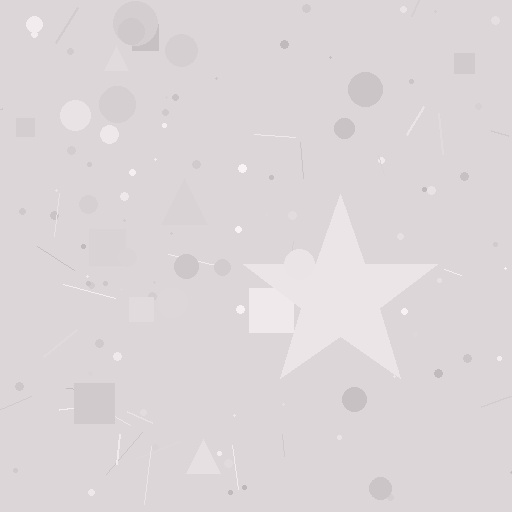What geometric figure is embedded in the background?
A star is embedded in the background.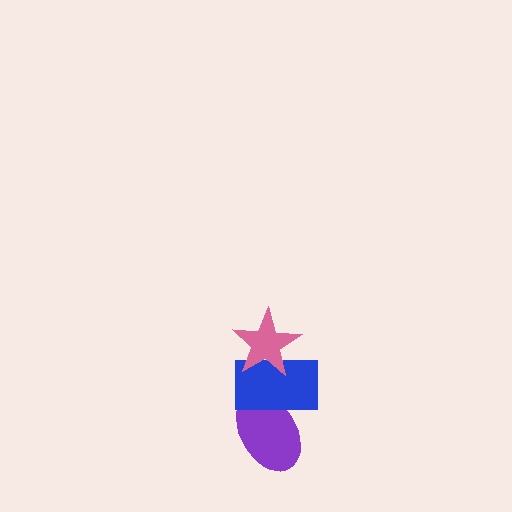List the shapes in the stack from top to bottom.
From top to bottom: the pink star, the blue rectangle, the purple ellipse.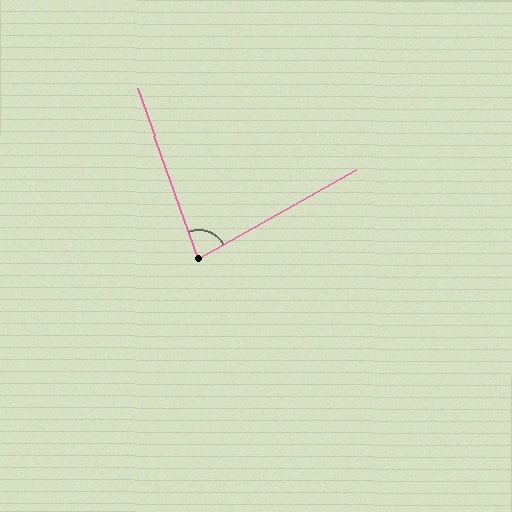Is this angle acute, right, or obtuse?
It is acute.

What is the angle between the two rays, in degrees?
Approximately 81 degrees.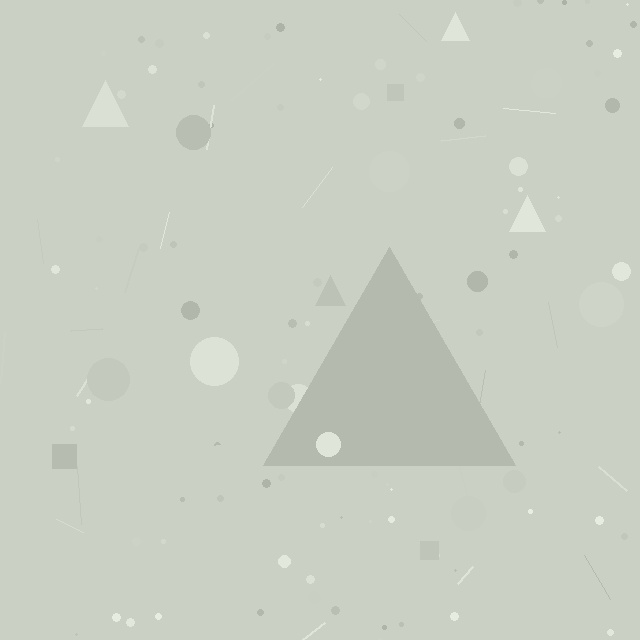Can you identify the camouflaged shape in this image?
The camouflaged shape is a triangle.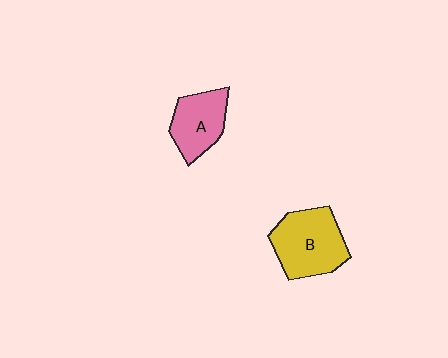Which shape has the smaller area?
Shape A (pink).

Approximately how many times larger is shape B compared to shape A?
Approximately 1.4 times.